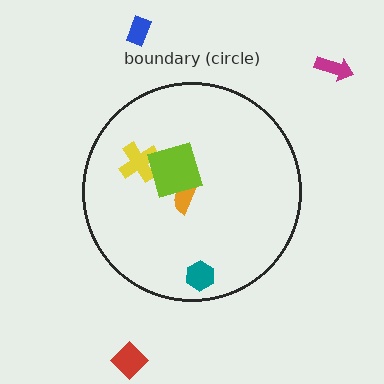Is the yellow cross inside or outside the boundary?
Inside.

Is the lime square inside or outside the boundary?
Inside.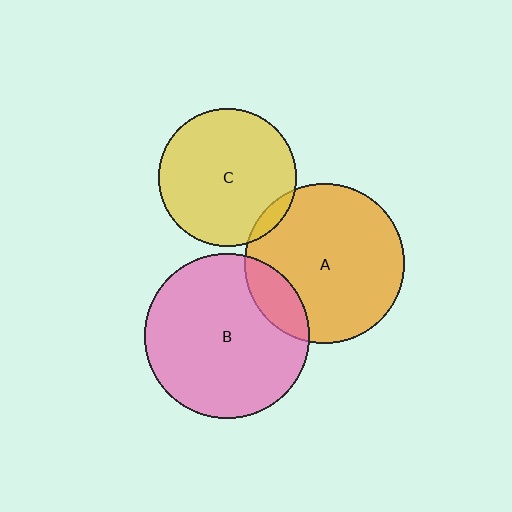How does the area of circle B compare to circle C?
Approximately 1.4 times.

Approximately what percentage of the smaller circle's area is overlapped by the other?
Approximately 5%.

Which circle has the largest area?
Circle B (pink).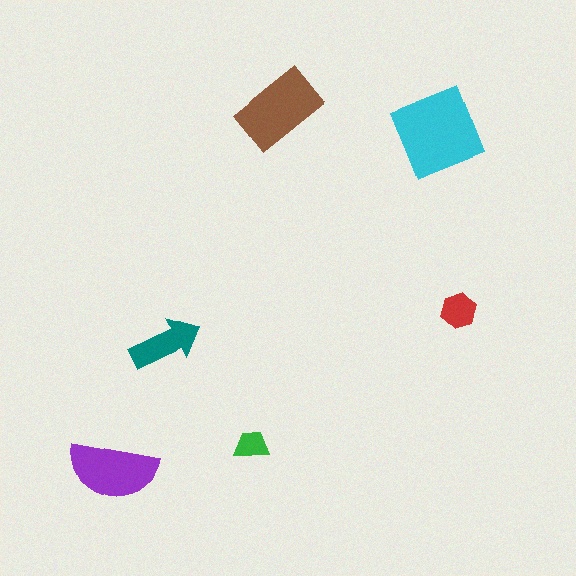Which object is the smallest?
The green trapezoid.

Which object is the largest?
The cyan square.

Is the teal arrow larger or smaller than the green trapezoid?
Larger.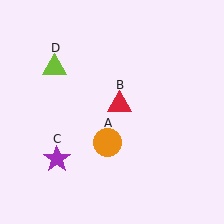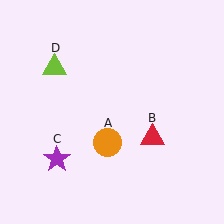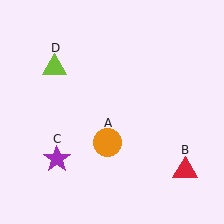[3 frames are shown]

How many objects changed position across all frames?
1 object changed position: red triangle (object B).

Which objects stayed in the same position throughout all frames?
Orange circle (object A) and purple star (object C) and lime triangle (object D) remained stationary.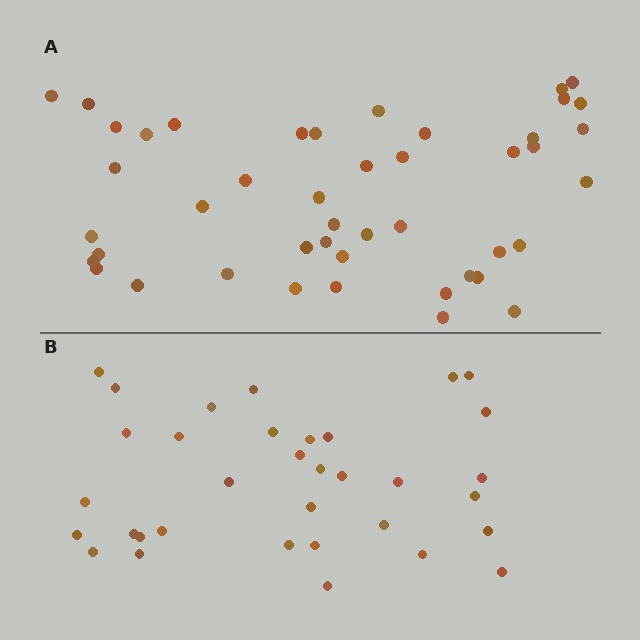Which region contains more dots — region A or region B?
Region A (the top region) has more dots.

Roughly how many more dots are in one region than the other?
Region A has roughly 12 or so more dots than region B.